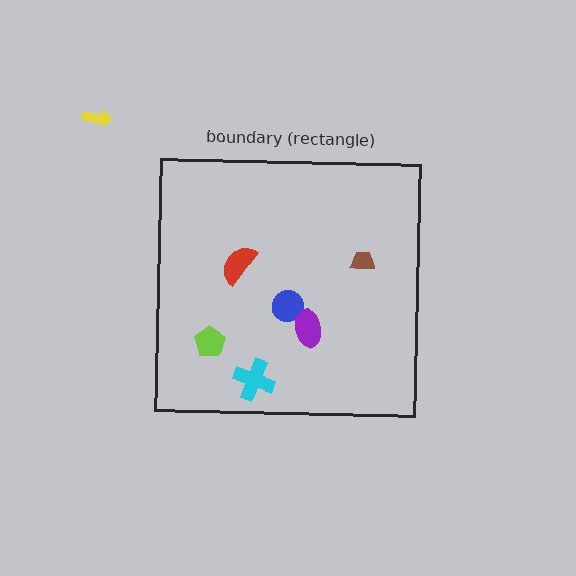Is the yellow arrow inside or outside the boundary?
Outside.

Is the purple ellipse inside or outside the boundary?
Inside.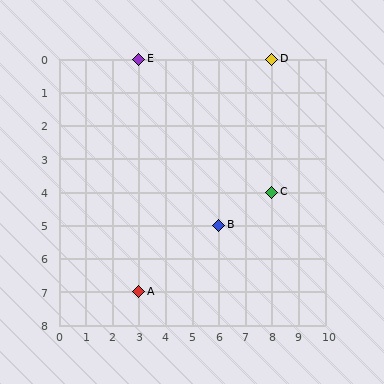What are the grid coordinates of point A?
Point A is at grid coordinates (3, 7).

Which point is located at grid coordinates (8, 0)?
Point D is at (8, 0).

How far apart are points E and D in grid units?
Points E and D are 5 columns apart.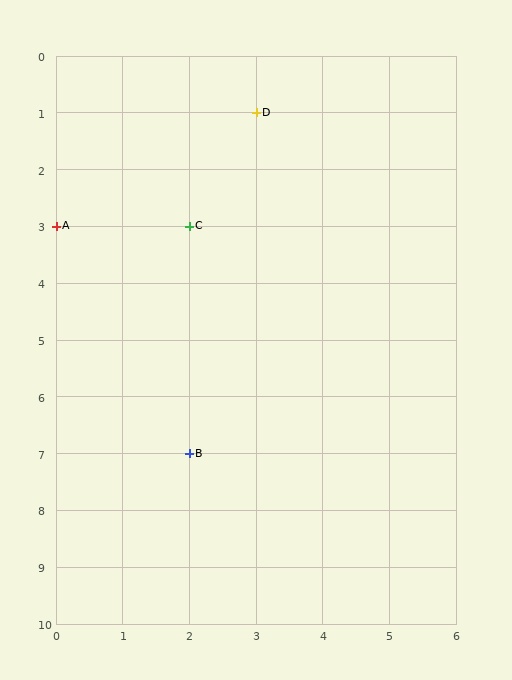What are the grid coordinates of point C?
Point C is at grid coordinates (2, 3).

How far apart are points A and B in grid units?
Points A and B are 2 columns and 4 rows apart (about 4.5 grid units diagonally).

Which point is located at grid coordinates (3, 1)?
Point D is at (3, 1).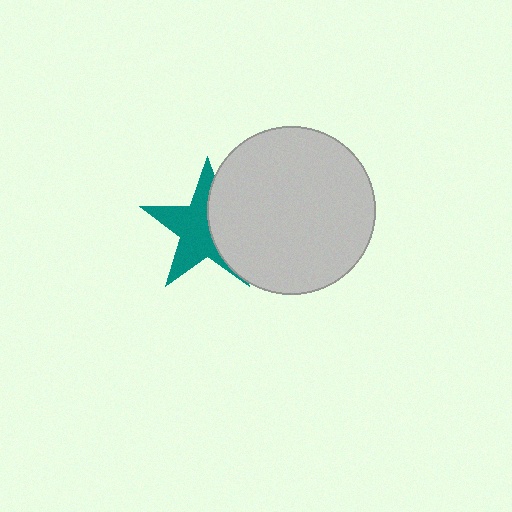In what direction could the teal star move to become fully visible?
The teal star could move left. That would shift it out from behind the light gray circle entirely.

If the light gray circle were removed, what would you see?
You would see the complete teal star.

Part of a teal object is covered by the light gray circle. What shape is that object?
It is a star.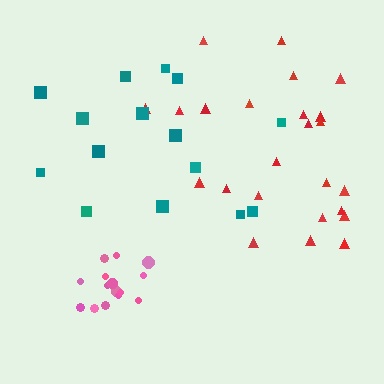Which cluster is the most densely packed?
Pink.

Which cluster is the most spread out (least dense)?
Teal.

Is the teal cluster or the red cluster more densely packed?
Red.